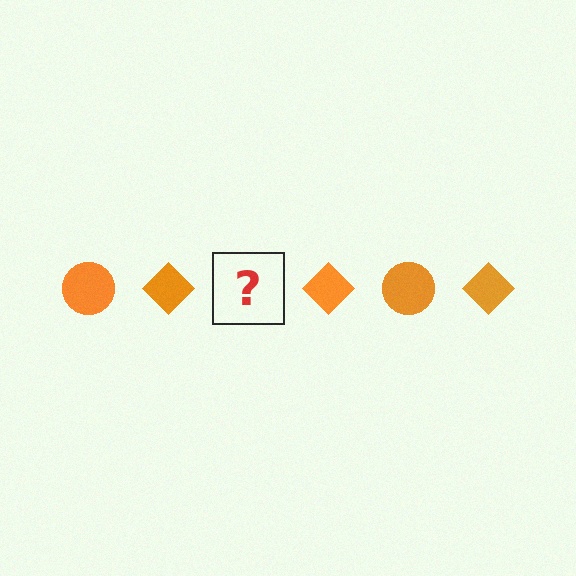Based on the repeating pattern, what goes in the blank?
The blank should be an orange circle.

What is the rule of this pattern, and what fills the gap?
The rule is that the pattern cycles through circle, diamond shapes in orange. The gap should be filled with an orange circle.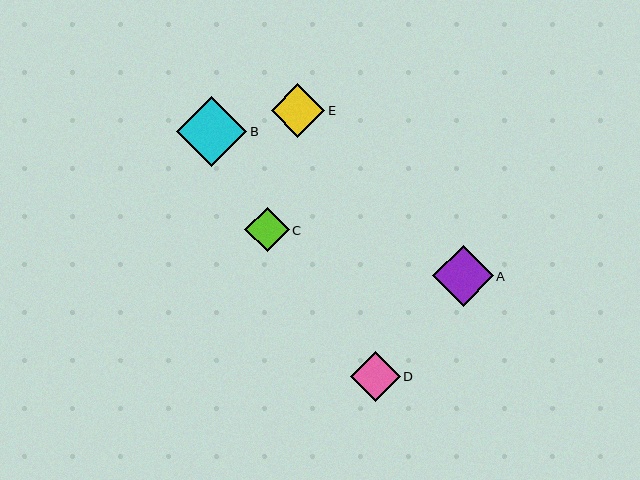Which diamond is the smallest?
Diamond C is the smallest with a size of approximately 44 pixels.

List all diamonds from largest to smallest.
From largest to smallest: B, A, E, D, C.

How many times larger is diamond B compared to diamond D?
Diamond B is approximately 1.4 times the size of diamond D.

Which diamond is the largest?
Diamond B is the largest with a size of approximately 70 pixels.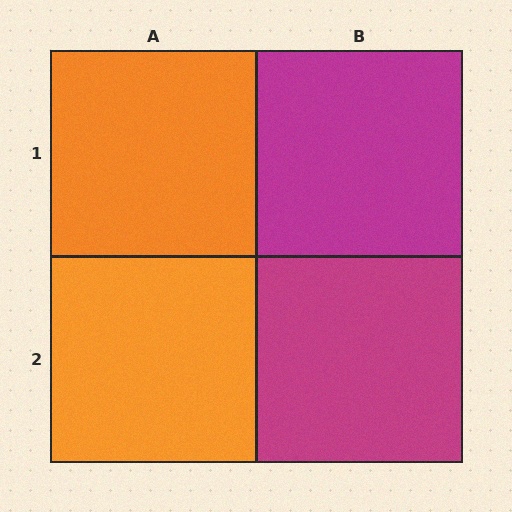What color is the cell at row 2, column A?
Orange.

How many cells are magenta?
2 cells are magenta.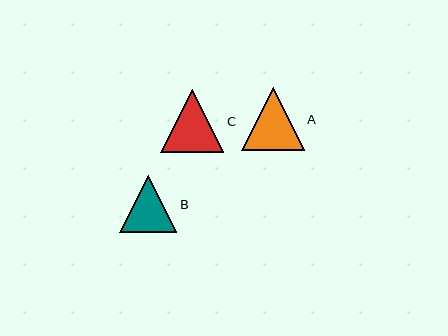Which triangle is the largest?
Triangle C is the largest with a size of approximately 63 pixels.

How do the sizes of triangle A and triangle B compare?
Triangle A and triangle B are approximately the same size.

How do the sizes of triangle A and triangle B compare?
Triangle A and triangle B are approximately the same size.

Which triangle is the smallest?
Triangle B is the smallest with a size of approximately 57 pixels.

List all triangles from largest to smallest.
From largest to smallest: C, A, B.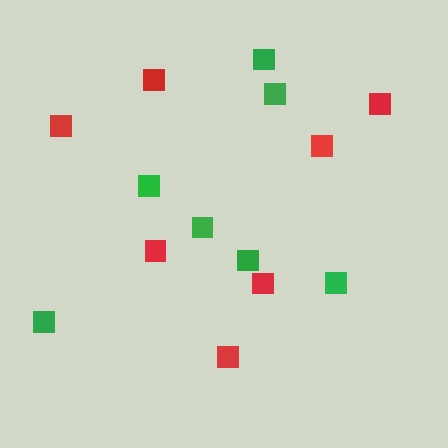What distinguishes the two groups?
There are 2 groups: one group of red squares (7) and one group of green squares (7).